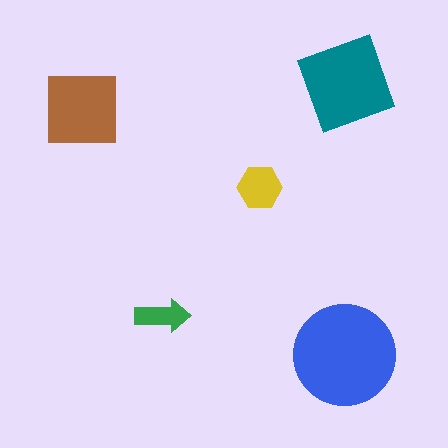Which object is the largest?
The blue circle.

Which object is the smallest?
The green arrow.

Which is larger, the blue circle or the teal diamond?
The blue circle.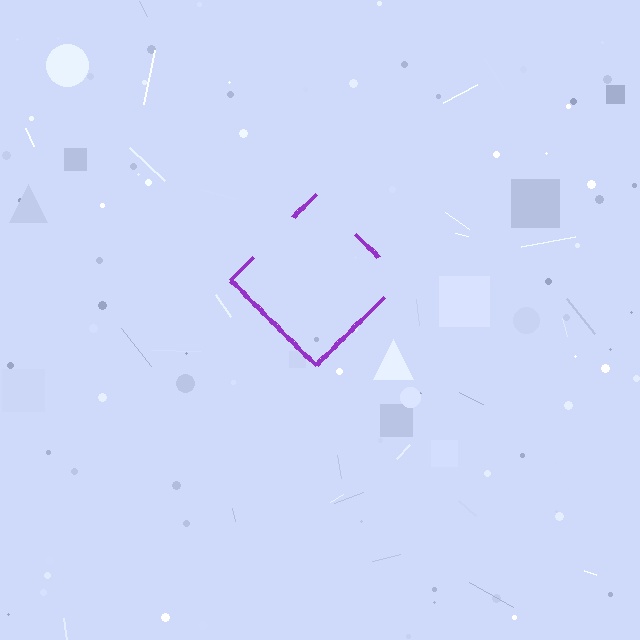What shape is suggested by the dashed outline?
The dashed outline suggests a diamond.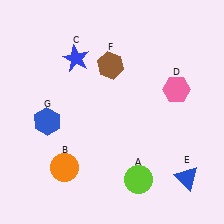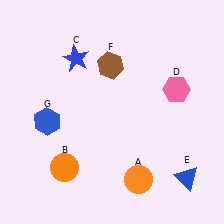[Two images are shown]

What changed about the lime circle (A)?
In Image 1, A is lime. In Image 2, it changed to orange.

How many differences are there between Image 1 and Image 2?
There is 1 difference between the two images.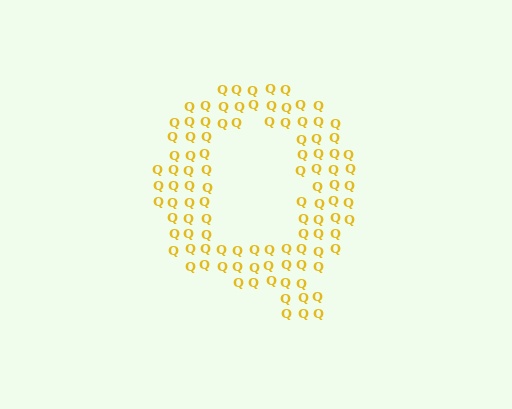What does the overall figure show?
The overall figure shows the letter Q.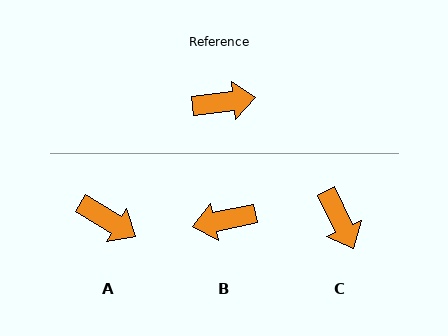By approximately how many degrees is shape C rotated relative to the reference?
Approximately 72 degrees clockwise.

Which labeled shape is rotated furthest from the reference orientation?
B, about 176 degrees away.